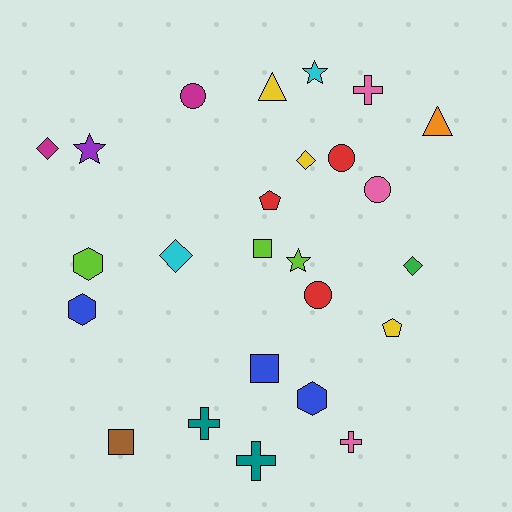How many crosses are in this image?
There are 4 crosses.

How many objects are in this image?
There are 25 objects.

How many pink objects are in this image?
There are 3 pink objects.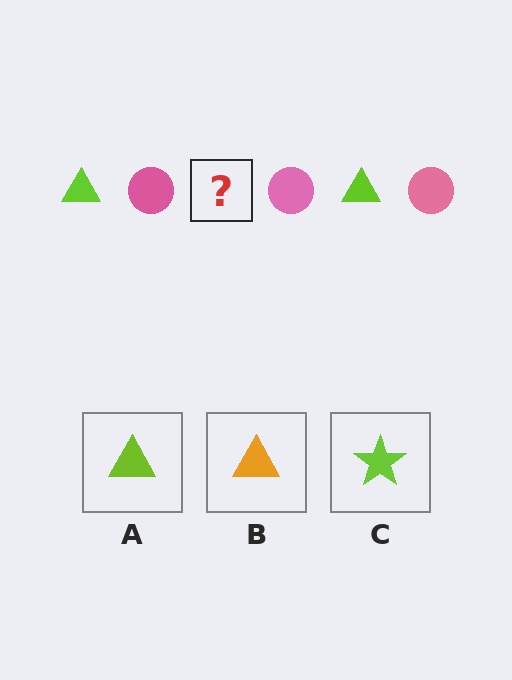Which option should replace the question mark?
Option A.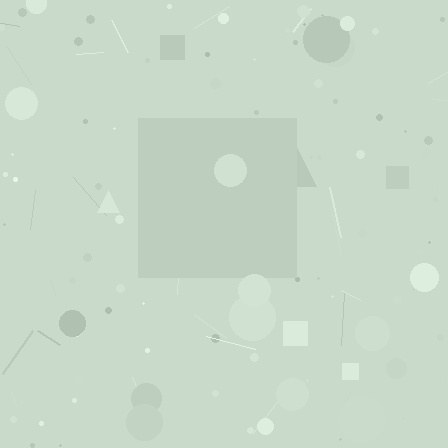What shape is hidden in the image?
A square is hidden in the image.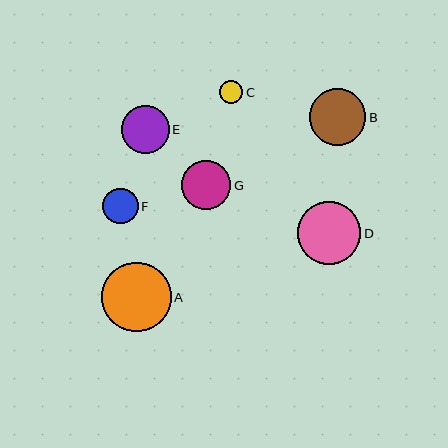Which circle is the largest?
Circle A is the largest with a size of approximately 69 pixels.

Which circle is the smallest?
Circle C is the smallest with a size of approximately 23 pixels.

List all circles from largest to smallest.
From largest to smallest: A, D, B, G, E, F, C.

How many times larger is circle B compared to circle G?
Circle B is approximately 1.1 times the size of circle G.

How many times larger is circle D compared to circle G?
Circle D is approximately 1.3 times the size of circle G.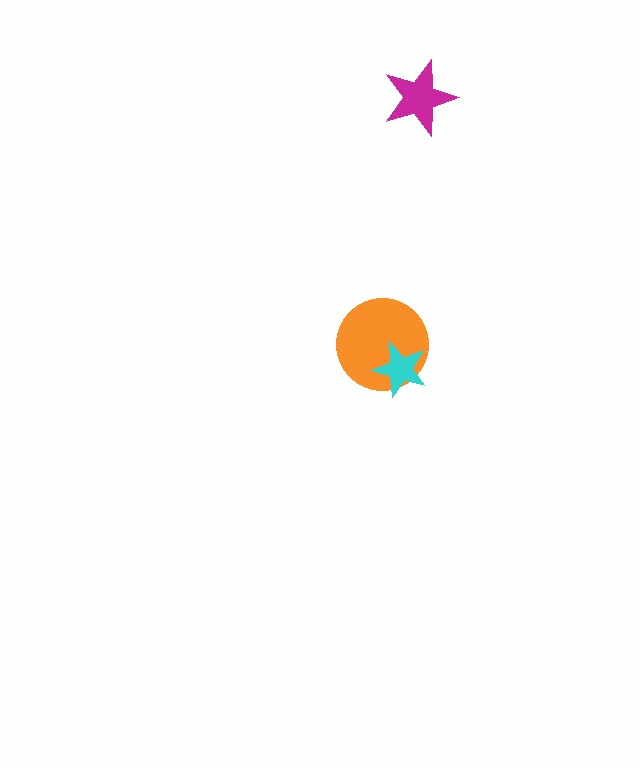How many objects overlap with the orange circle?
1 object overlaps with the orange circle.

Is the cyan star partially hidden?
No, no other shape covers it.